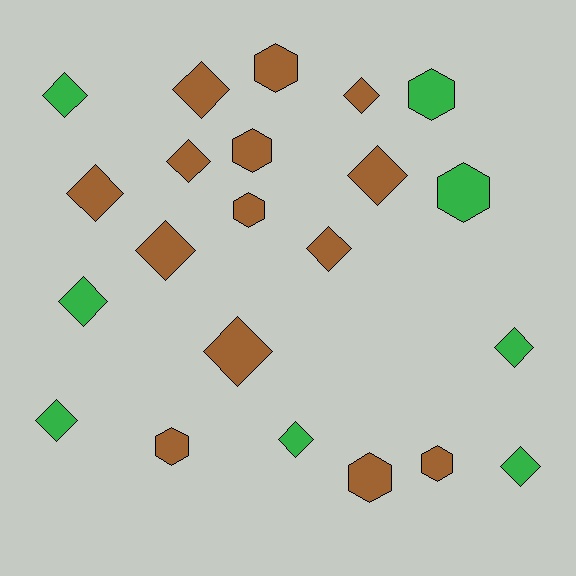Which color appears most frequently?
Brown, with 14 objects.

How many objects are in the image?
There are 22 objects.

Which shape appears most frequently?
Diamond, with 14 objects.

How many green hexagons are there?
There are 2 green hexagons.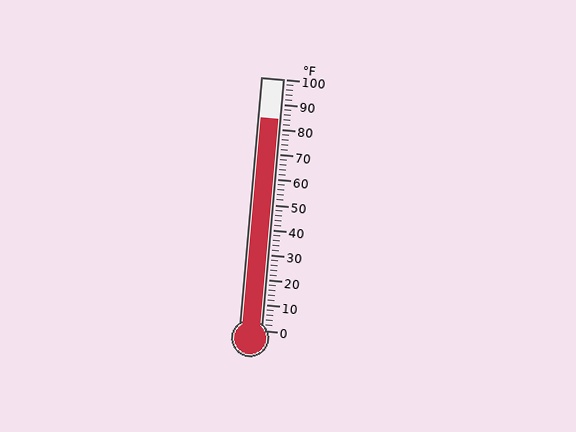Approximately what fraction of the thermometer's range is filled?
The thermometer is filled to approximately 85% of its range.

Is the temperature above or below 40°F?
The temperature is above 40°F.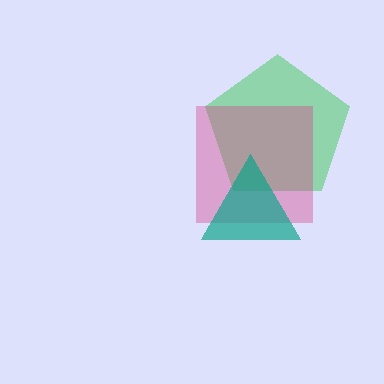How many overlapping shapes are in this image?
There are 3 overlapping shapes in the image.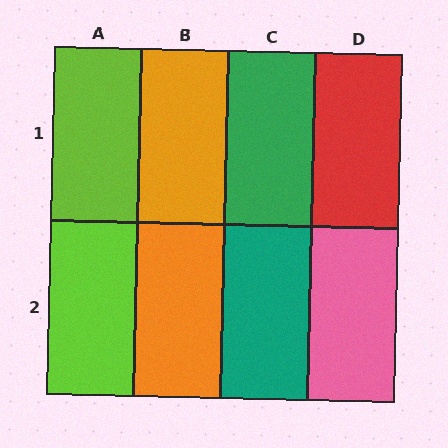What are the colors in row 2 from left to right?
Lime, orange, teal, pink.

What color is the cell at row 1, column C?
Green.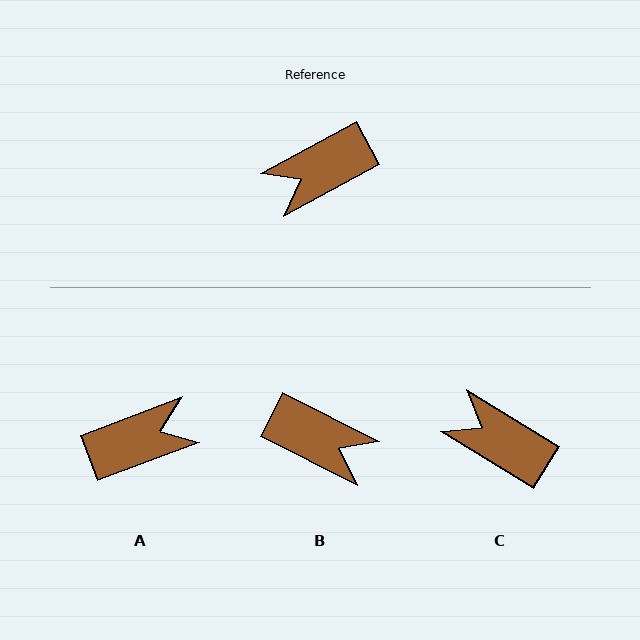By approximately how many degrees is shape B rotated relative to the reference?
Approximately 125 degrees counter-clockwise.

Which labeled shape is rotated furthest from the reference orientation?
A, about 172 degrees away.